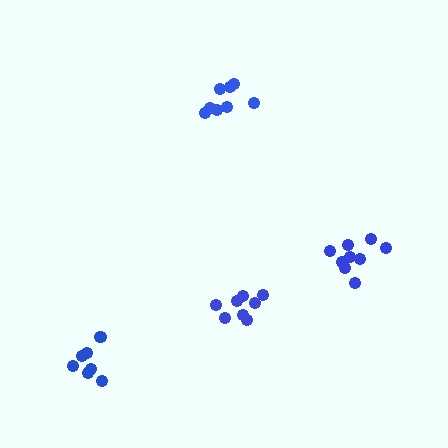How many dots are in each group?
Group 1: 8 dots, Group 2: 7 dots, Group 3: 8 dots, Group 4: 9 dots (32 total).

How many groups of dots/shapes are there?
There are 4 groups.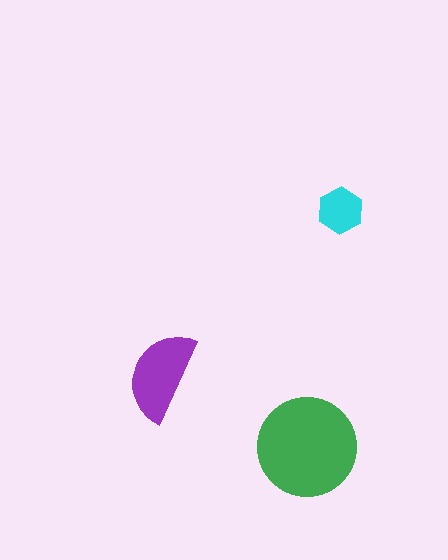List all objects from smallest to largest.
The cyan hexagon, the purple semicircle, the green circle.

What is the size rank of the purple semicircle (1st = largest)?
2nd.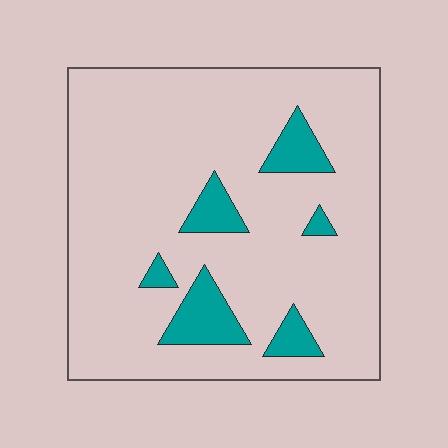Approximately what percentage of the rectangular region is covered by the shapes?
Approximately 10%.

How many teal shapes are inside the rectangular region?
6.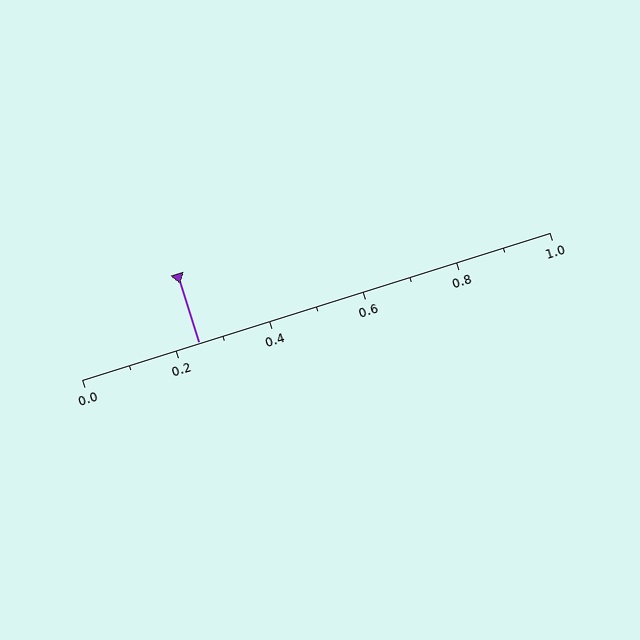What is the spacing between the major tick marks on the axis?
The major ticks are spaced 0.2 apart.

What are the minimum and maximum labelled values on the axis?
The axis runs from 0.0 to 1.0.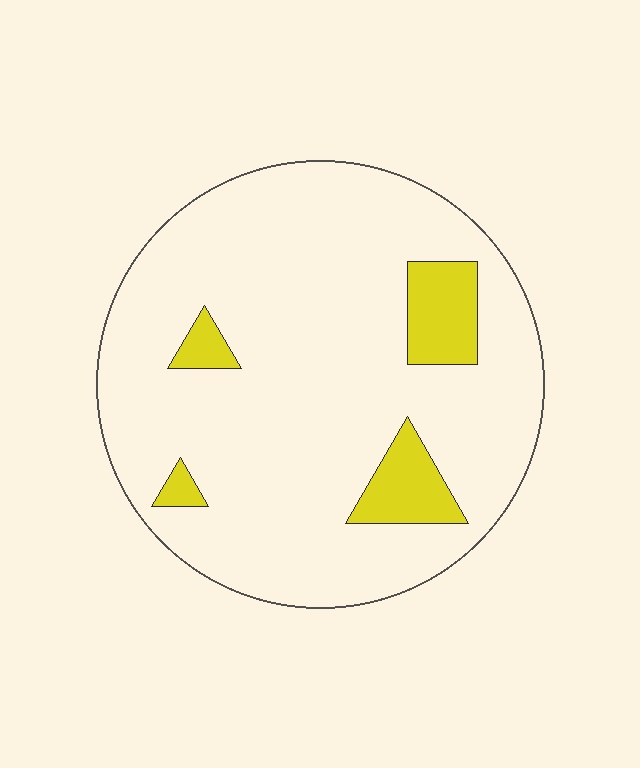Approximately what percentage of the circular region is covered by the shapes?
Approximately 10%.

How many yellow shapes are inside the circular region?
4.